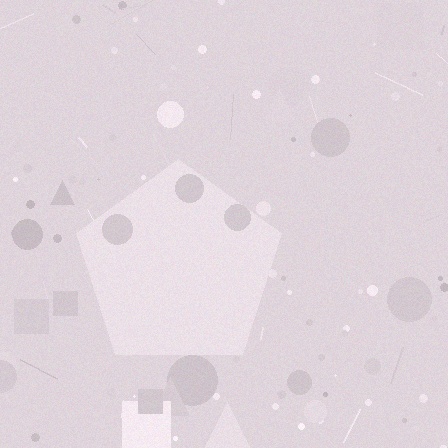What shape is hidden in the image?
A pentagon is hidden in the image.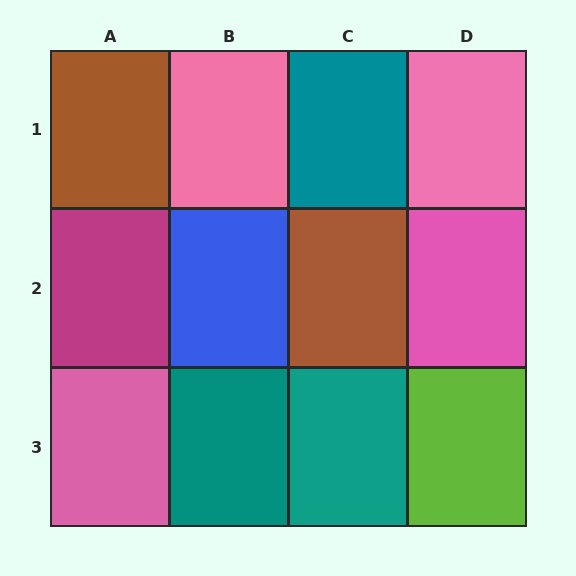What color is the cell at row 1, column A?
Brown.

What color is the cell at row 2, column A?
Magenta.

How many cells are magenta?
1 cell is magenta.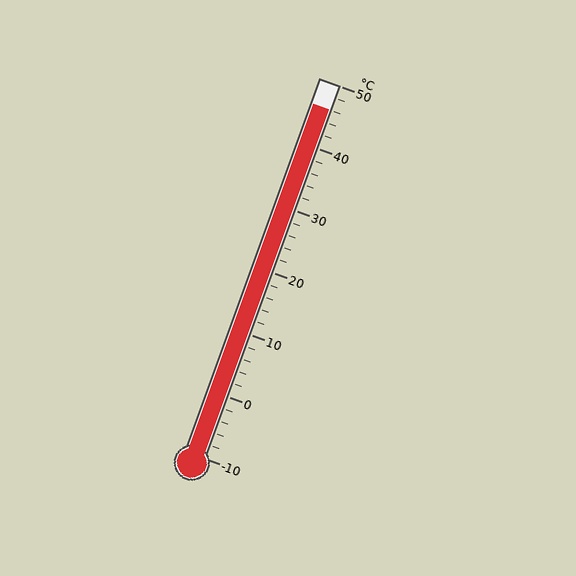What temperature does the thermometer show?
The thermometer shows approximately 46°C.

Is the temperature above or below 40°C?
The temperature is above 40°C.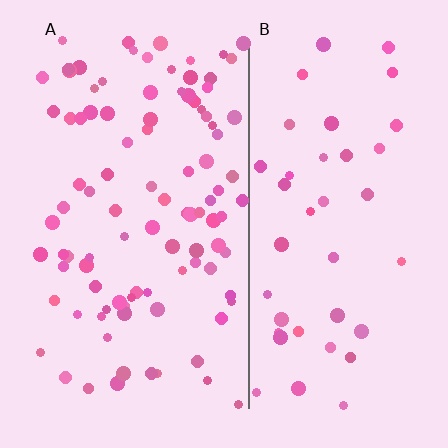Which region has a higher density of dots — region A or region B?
A (the left).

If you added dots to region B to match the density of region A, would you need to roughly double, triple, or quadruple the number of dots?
Approximately double.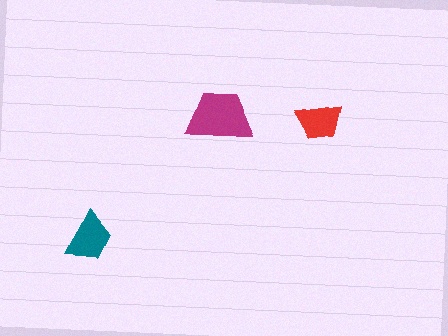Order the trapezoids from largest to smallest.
the magenta one, the teal one, the red one.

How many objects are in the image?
There are 3 objects in the image.